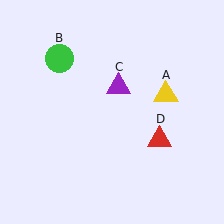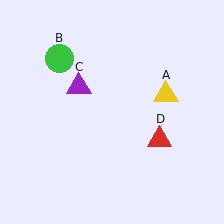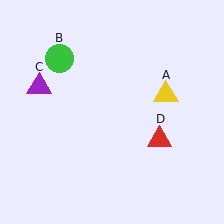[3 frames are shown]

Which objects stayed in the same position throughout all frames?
Yellow triangle (object A) and green circle (object B) and red triangle (object D) remained stationary.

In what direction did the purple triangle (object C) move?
The purple triangle (object C) moved left.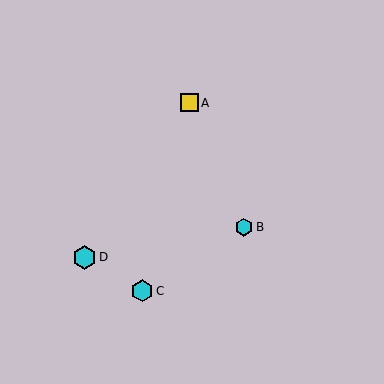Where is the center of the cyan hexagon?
The center of the cyan hexagon is at (244, 227).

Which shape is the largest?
The cyan hexagon (labeled D) is the largest.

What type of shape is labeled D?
Shape D is a cyan hexagon.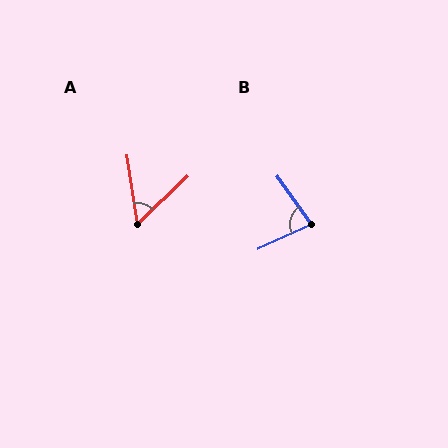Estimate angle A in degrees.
Approximately 55 degrees.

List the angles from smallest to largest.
A (55°), B (79°).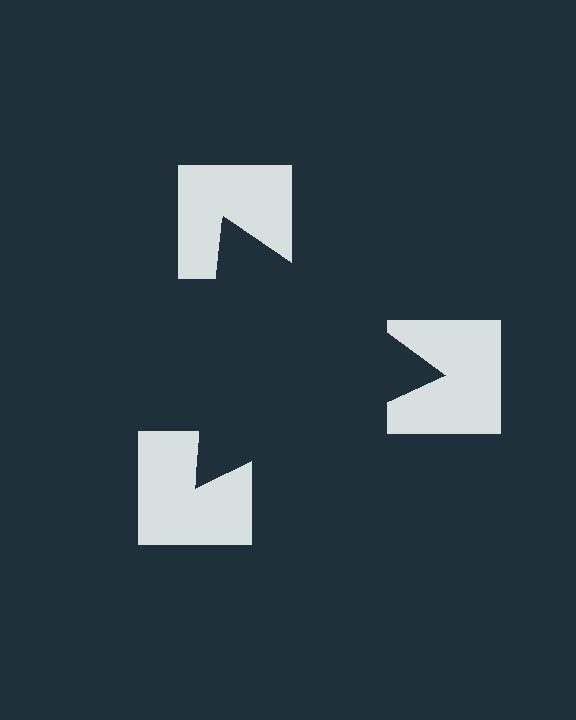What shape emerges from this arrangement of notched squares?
An illusory triangle — its edges are inferred from the aligned wedge cuts in the notched squares, not physically drawn.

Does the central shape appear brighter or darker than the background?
It typically appears slightly darker than the background, even though no actual brightness change is drawn.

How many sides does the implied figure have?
3 sides.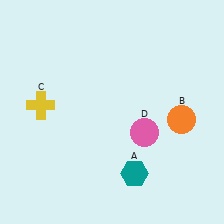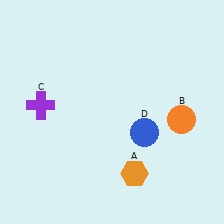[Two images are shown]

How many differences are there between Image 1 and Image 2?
There are 3 differences between the two images.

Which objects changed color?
A changed from teal to orange. C changed from yellow to purple. D changed from pink to blue.